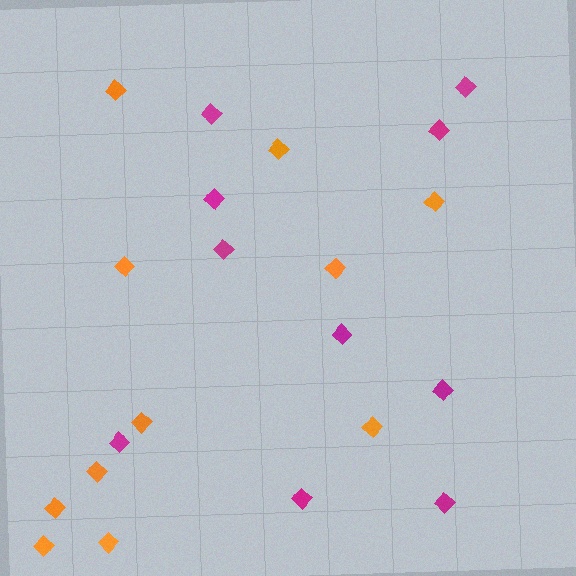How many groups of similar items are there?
There are 2 groups: one group of magenta diamonds (10) and one group of orange diamonds (11).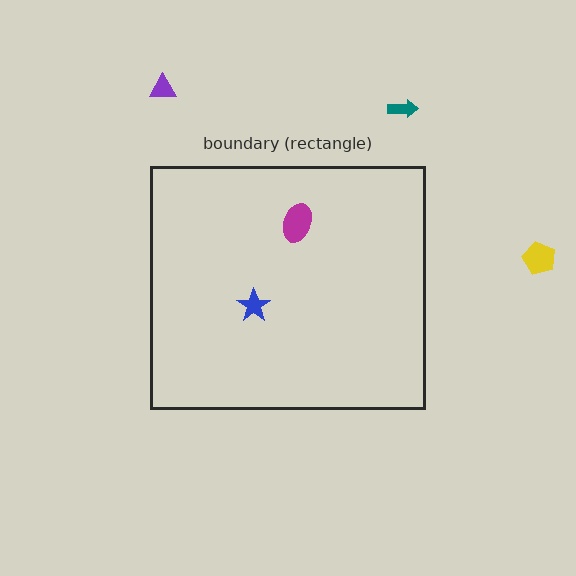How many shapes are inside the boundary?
2 inside, 3 outside.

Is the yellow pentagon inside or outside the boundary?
Outside.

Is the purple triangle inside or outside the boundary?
Outside.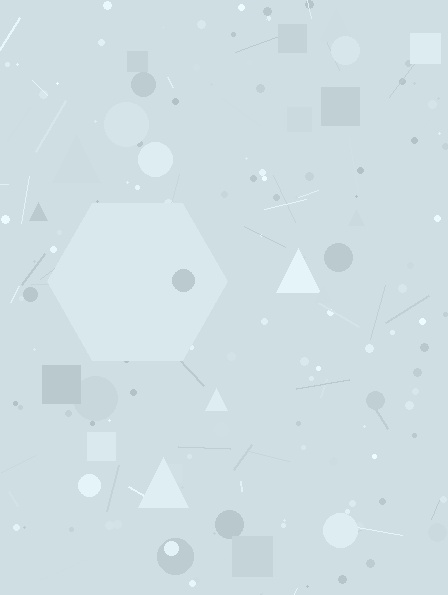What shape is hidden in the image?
A hexagon is hidden in the image.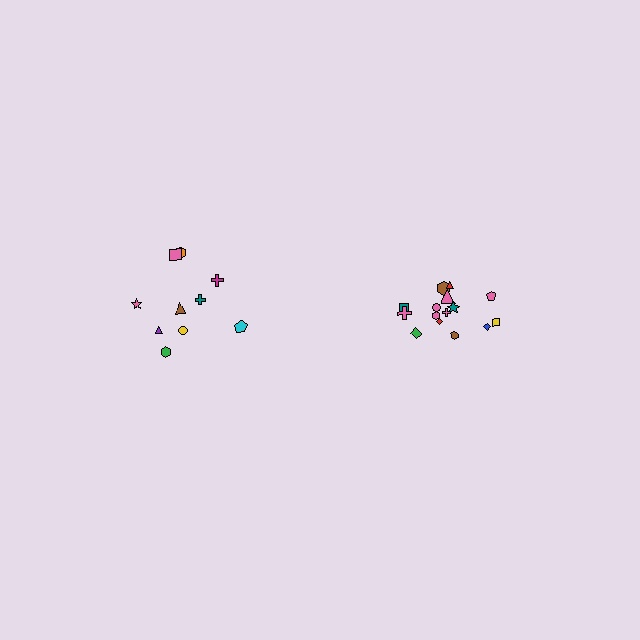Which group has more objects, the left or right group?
The right group.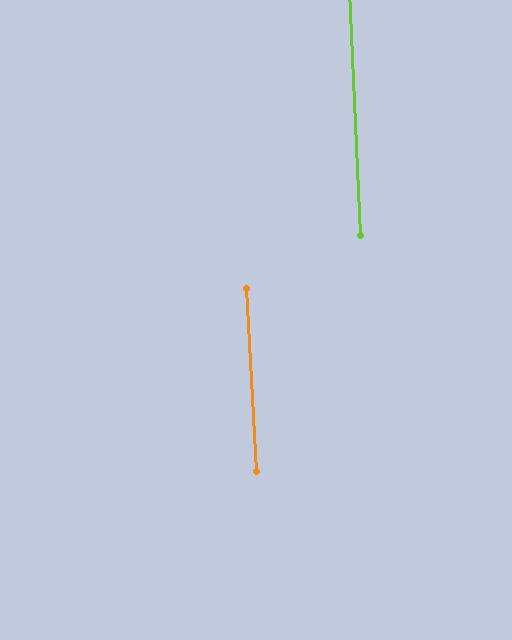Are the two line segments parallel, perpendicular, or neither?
Parallel — their directions differ by only 0.5°.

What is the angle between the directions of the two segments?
Approximately 1 degree.